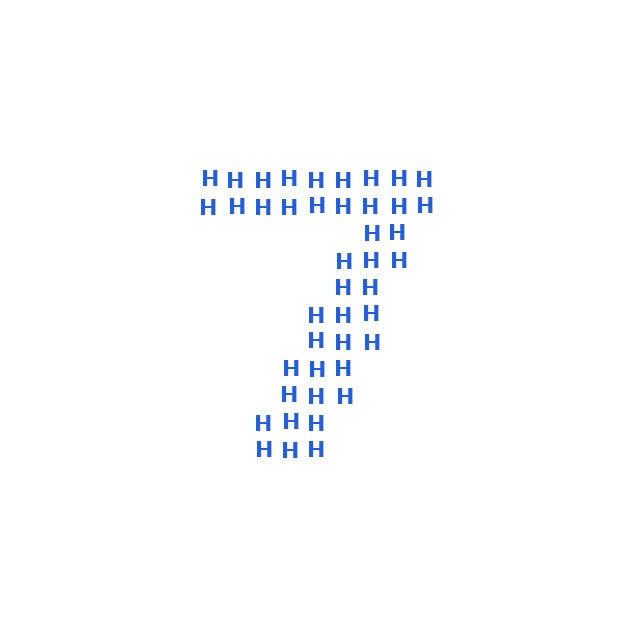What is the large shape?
The large shape is the digit 7.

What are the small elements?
The small elements are letter H's.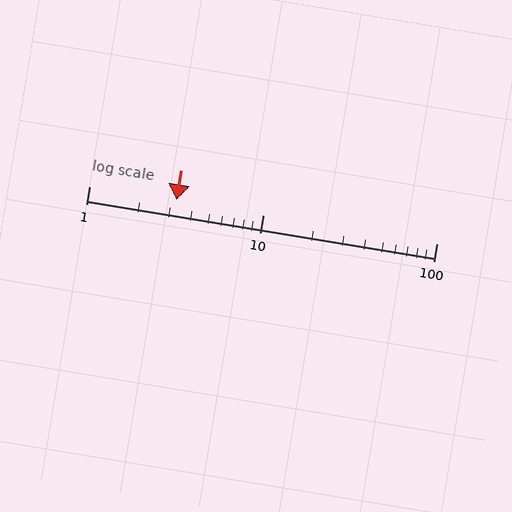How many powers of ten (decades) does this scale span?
The scale spans 2 decades, from 1 to 100.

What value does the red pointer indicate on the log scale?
The pointer indicates approximately 3.2.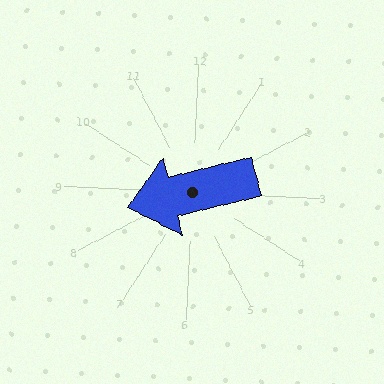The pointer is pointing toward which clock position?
Roughly 8 o'clock.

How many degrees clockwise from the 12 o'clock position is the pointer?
Approximately 253 degrees.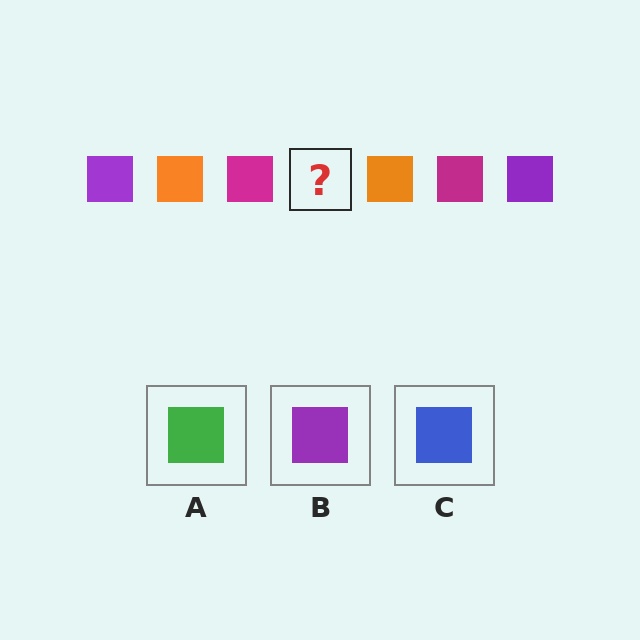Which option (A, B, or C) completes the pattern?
B.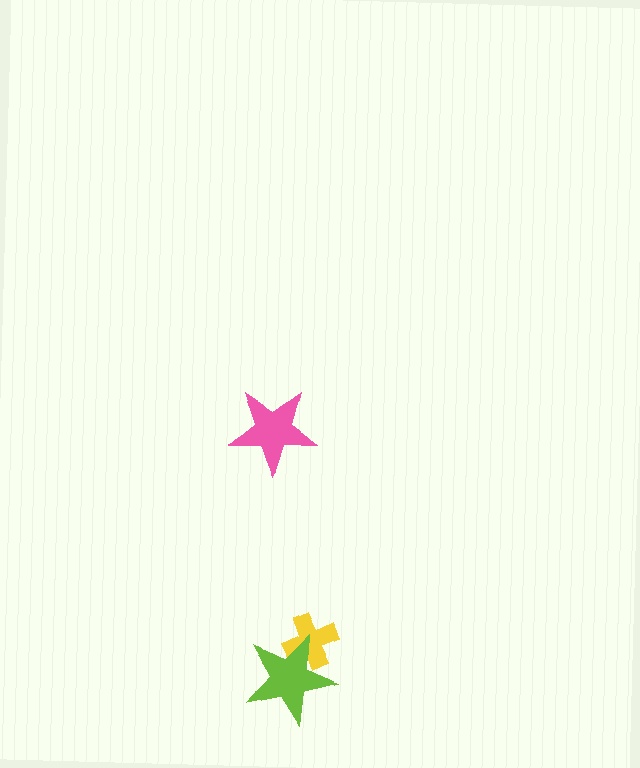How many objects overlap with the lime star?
1 object overlaps with the lime star.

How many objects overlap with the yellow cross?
1 object overlaps with the yellow cross.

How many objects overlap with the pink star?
0 objects overlap with the pink star.